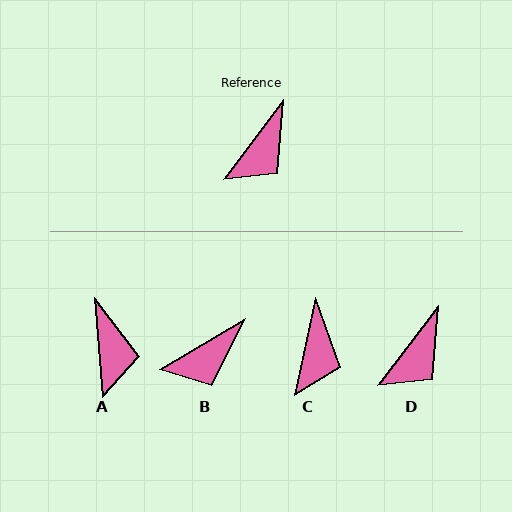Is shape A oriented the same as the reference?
No, it is off by about 42 degrees.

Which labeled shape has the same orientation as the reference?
D.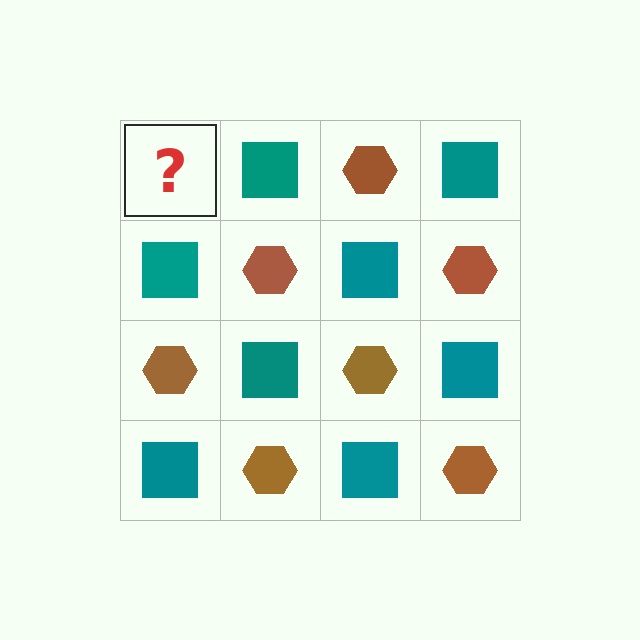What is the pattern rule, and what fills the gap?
The rule is that it alternates brown hexagon and teal square in a checkerboard pattern. The gap should be filled with a brown hexagon.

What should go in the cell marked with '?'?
The missing cell should contain a brown hexagon.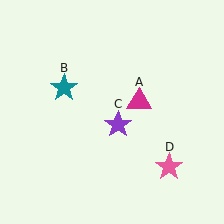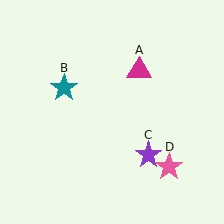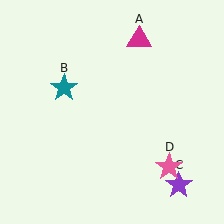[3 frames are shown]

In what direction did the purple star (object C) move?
The purple star (object C) moved down and to the right.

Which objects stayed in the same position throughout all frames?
Teal star (object B) and pink star (object D) remained stationary.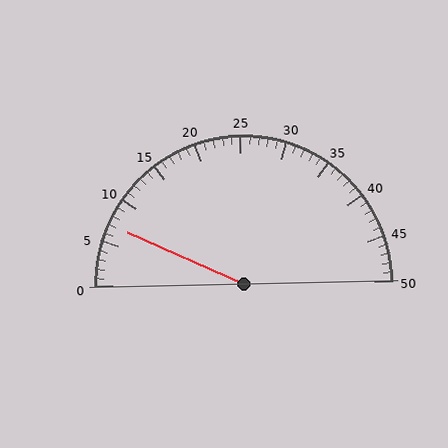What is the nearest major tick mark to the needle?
The nearest major tick mark is 5.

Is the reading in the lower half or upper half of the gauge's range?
The reading is in the lower half of the range (0 to 50).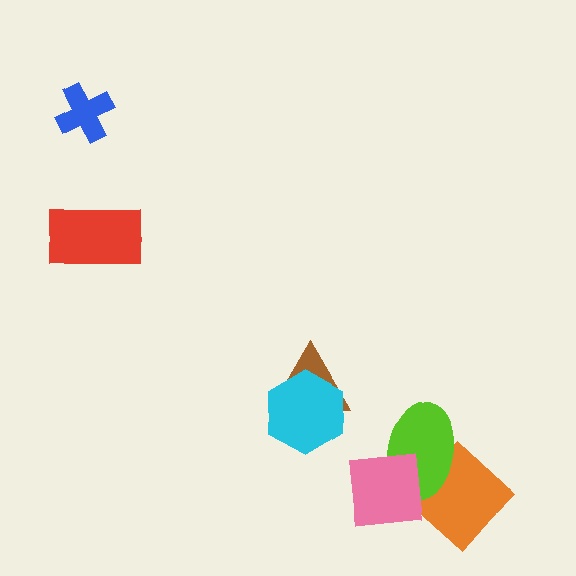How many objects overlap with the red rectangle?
0 objects overlap with the red rectangle.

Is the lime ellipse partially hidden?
Yes, it is partially covered by another shape.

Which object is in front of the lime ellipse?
The pink square is in front of the lime ellipse.